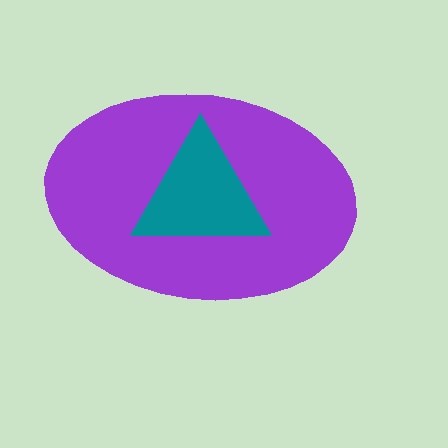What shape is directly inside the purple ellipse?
The teal triangle.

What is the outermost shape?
The purple ellipse.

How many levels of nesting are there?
2.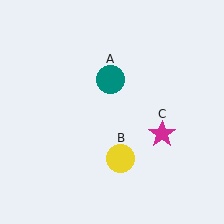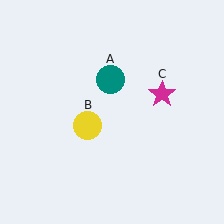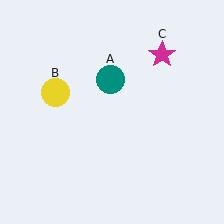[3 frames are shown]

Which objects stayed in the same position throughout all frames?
Teal circle (object A) remained stationary.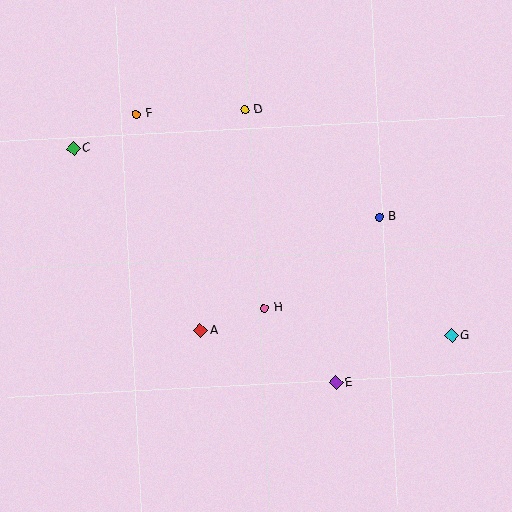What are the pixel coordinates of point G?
Point G is at (451, 336).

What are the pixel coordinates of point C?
Point C is at (74, 149).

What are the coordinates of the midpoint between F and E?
The midpoint between F and E is at (236, 249).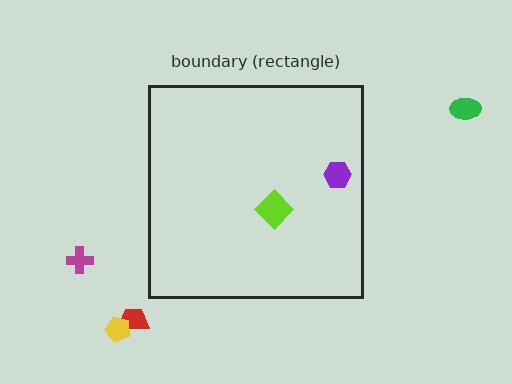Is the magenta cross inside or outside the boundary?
Outside.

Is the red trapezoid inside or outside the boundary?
Outside.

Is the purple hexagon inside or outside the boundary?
Inside.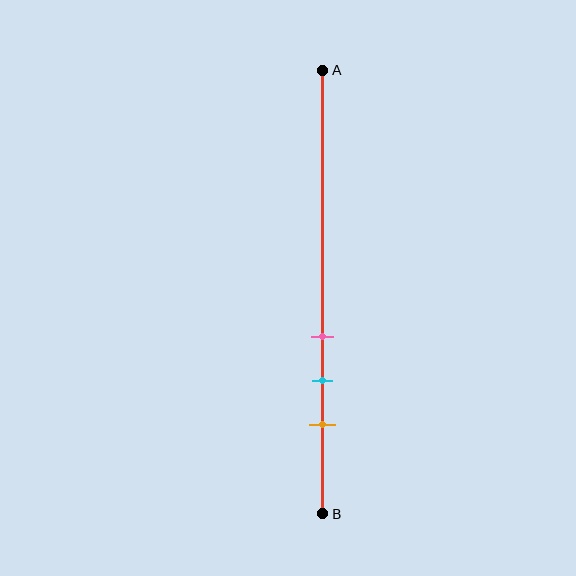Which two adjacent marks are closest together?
The pink and cyan marks are the closest adjacent pair.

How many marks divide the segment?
There are 3 marks dividing the segment.